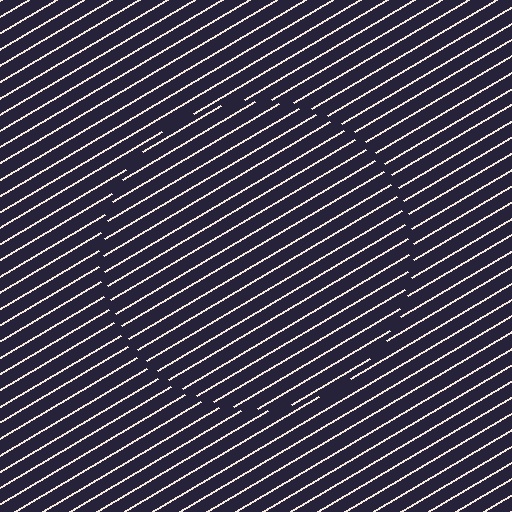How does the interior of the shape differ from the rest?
The interior of the shape contains the same grating, shifted by half a period — the contour is defined by the phase discontinuity where line-ends from the inner and outer gratings abut.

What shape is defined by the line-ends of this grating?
An illusory circle. The interior of the shape contains the same grating, shifted by half a period — the contour is defined by the phase discontinuity where line-ends from the inner and outer gratings abut.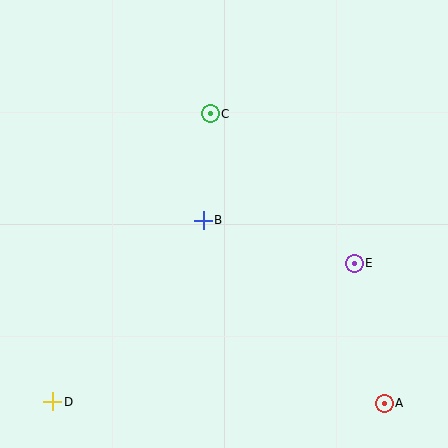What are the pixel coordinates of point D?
Point D is at (53, 402).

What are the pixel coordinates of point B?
Point B is at (203, 220).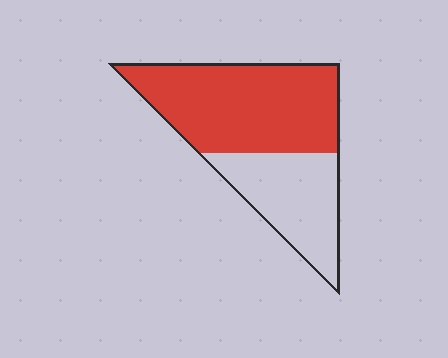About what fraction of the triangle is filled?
About five eighths (5/8).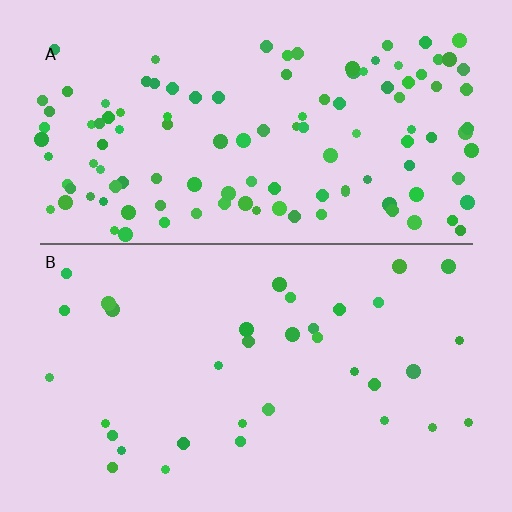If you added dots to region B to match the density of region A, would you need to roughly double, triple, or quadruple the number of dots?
Approximately triple.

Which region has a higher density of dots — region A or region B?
A (the top).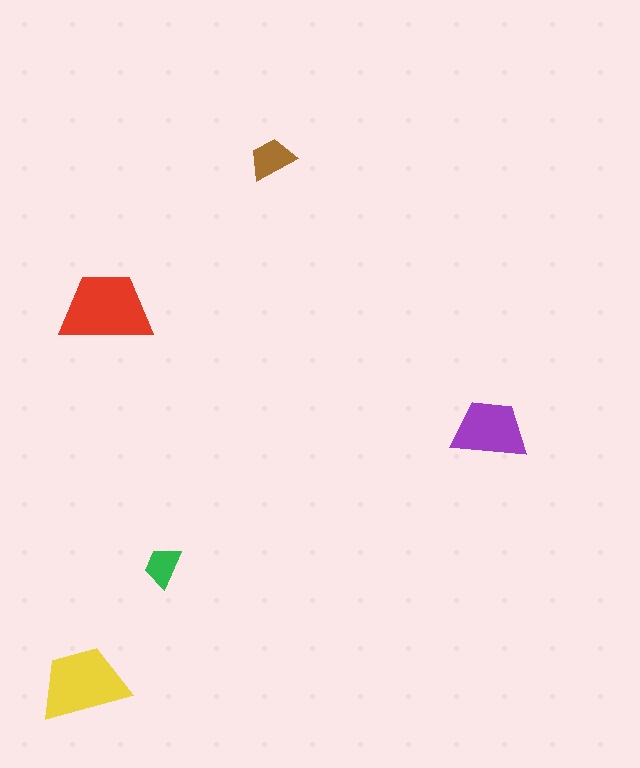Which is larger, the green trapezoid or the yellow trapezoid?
The yellow one.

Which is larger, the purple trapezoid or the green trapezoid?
The purple one.